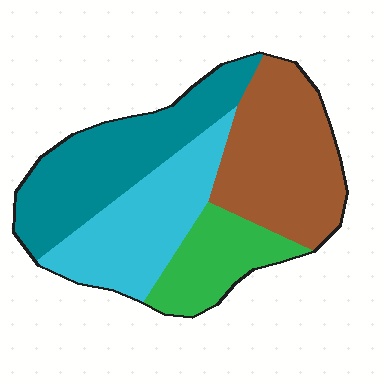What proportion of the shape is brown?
Brown takes up between a sixth and a third of the shape.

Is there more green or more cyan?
Cyan.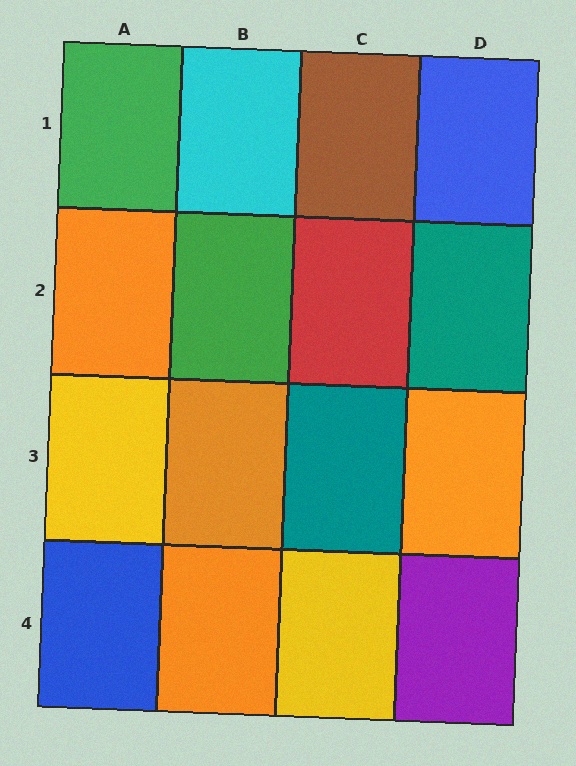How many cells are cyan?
1 cell is cyan.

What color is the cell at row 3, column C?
Teal.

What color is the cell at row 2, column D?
Teal.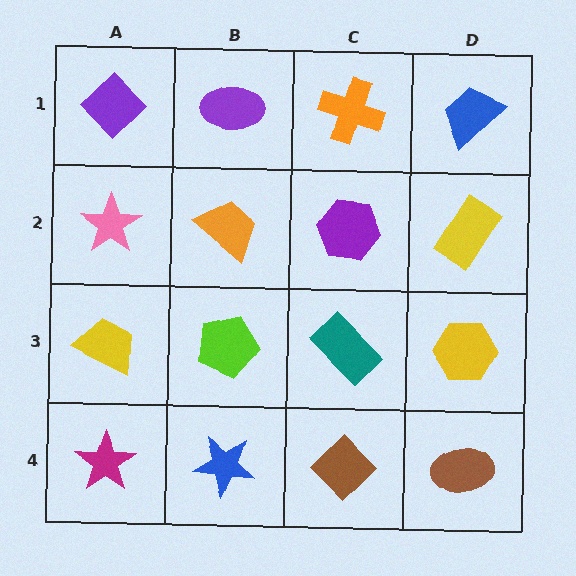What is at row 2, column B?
An orange trapezoid.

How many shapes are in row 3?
4 shapes.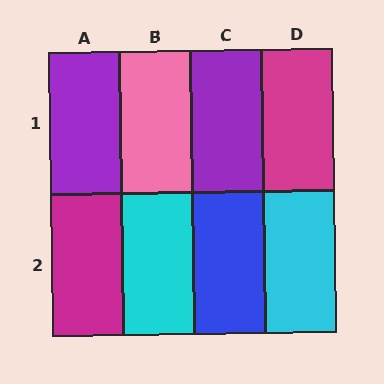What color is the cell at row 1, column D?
Magenta.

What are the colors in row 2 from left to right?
Magenta, cyan, blue, cyan.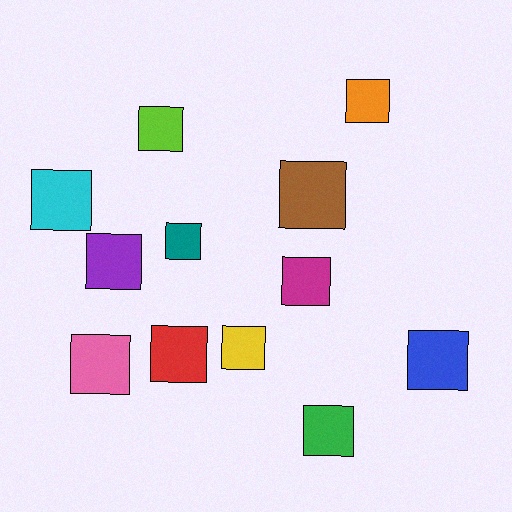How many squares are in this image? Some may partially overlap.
There are 12 squares.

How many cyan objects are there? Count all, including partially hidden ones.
There is 1 cyan object.